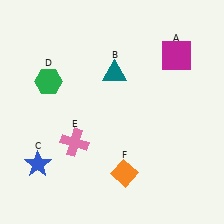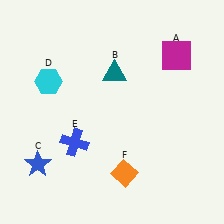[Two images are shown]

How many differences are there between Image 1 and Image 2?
There are 2 differences between the two images.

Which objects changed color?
D changed from green to cyan. E changed from pink to blue.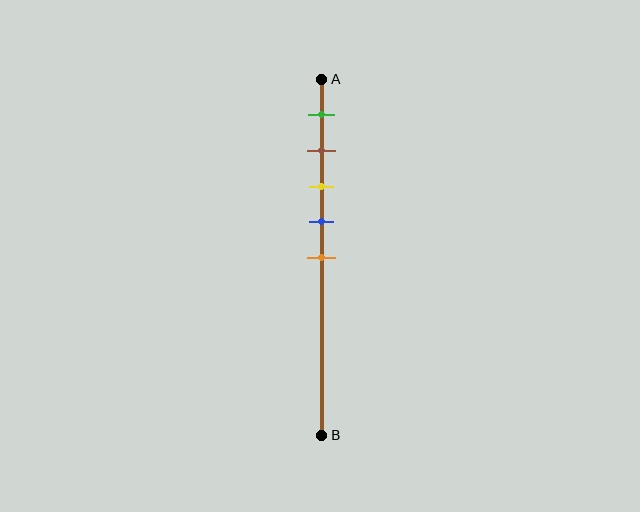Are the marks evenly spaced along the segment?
Yes, the marks are approximately evenly spaced.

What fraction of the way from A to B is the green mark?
The green mark is approximately 10% (0.1) of the way from A to B.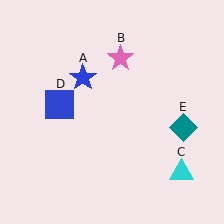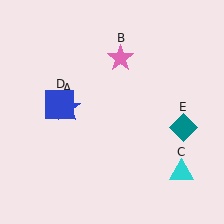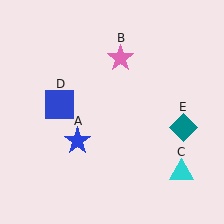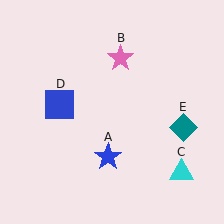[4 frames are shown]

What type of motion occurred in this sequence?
The blue star (object A) rotated counterclockwise around the center of the scene.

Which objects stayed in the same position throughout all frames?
Pink star (object B) and cyan triangle (object C) and blue square (object D) and teal diamond (object E) remained stationary.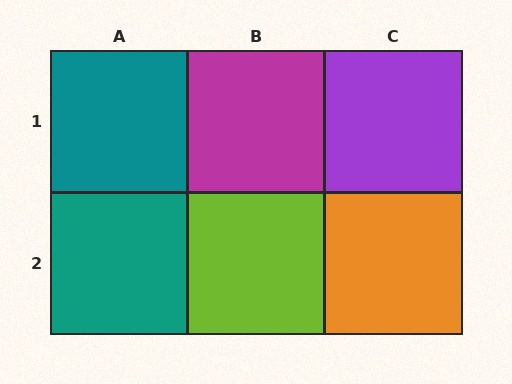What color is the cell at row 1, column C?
Purple.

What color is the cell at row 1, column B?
Magenta.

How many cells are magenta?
1 cell is magenta.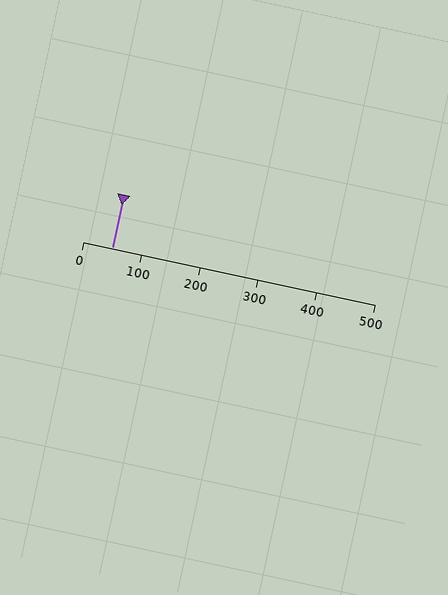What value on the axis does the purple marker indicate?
The marker indicates approximately 50.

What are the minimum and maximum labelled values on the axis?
The axis runs from 0 to 500.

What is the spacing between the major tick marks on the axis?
The major ticks are spaced 100 apart.